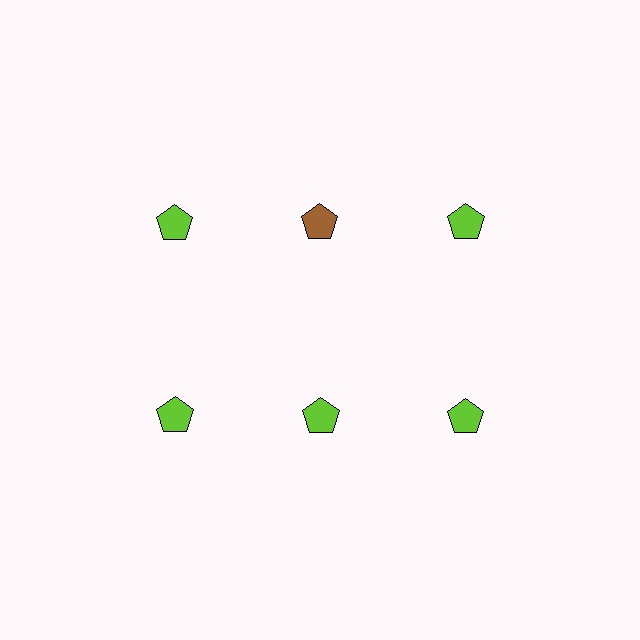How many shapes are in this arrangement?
There are 6 shapes arranged in a grid pattern.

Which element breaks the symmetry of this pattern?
The brown pentagon in the top row, second from left column breaks the symmetry. All other shapes are lime pentagons.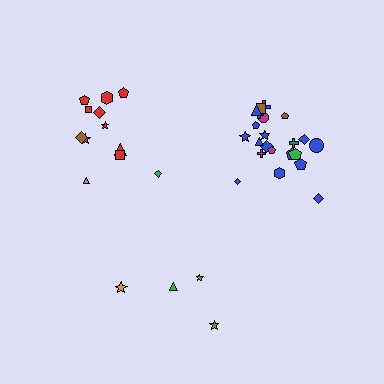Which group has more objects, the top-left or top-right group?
The top-right group.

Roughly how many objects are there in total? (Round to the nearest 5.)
Roughly 40 objects in total.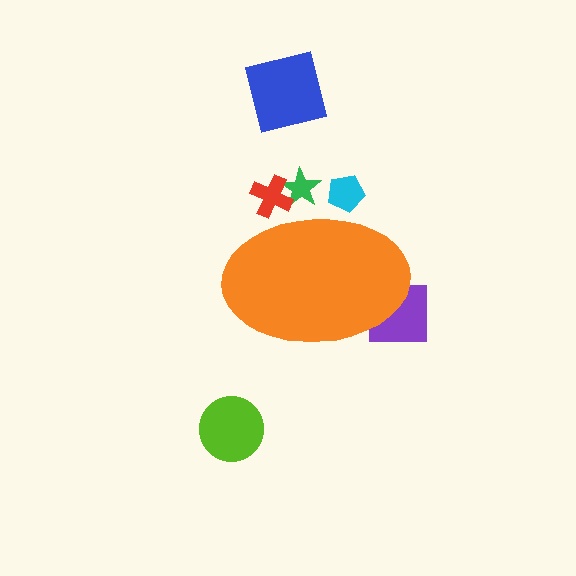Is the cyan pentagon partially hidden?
Yes, the cyan pentagon is partially hidden behind the orange ellipse.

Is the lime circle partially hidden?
No, the lime circle is fully visible.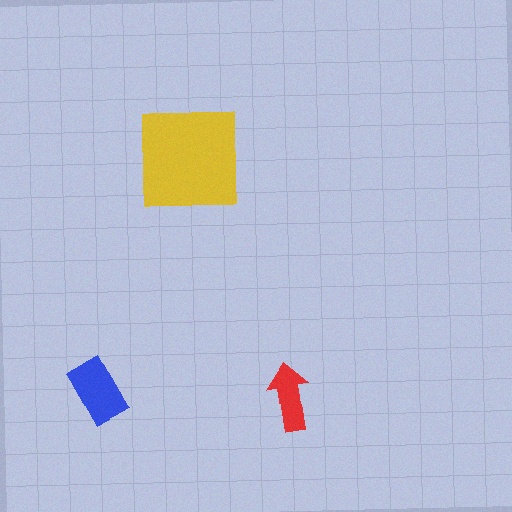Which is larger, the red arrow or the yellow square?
The yellow square.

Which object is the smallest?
The red arrow.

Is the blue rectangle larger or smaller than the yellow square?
Smaller.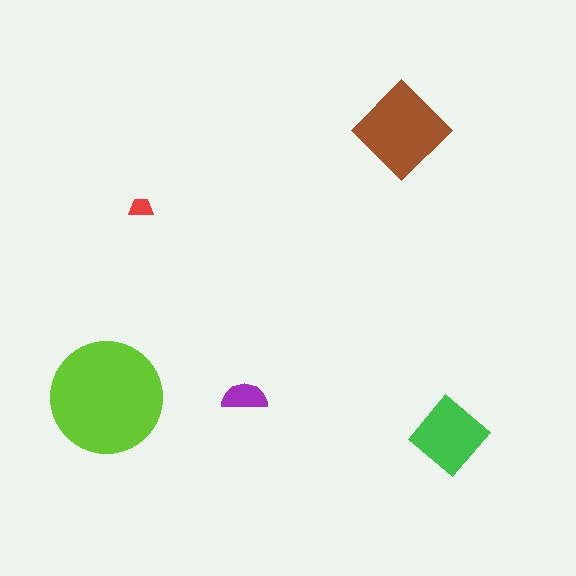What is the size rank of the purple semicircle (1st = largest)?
4th.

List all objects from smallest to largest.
The red trapezoid, the purple semicircle, the green diamond, the brown diamond, the lime circle.